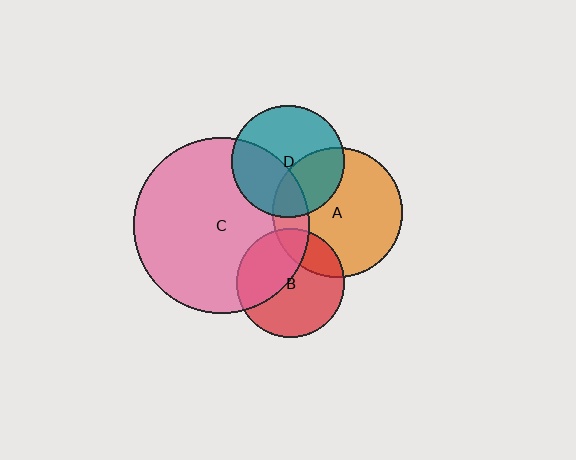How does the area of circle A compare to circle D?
Approximately 1.3 times.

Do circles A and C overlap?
Yes.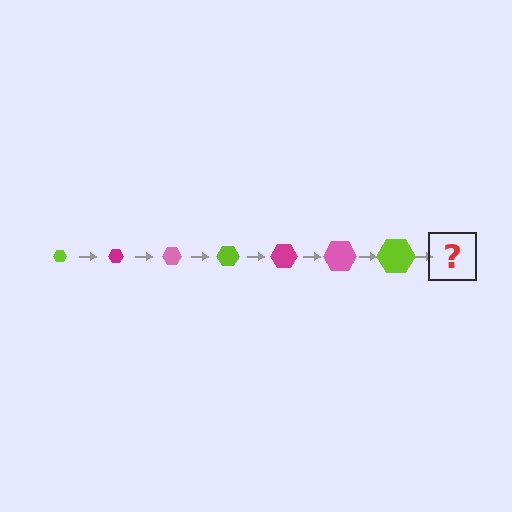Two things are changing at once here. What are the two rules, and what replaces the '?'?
The two rules are that the hexagon grows larger each step and the color cycles through lime, magenta, and pink. The '?' should be a magenta hexagon, larger than the previous one.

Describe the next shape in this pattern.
It should be a magenta hexagon, larger than the previous one.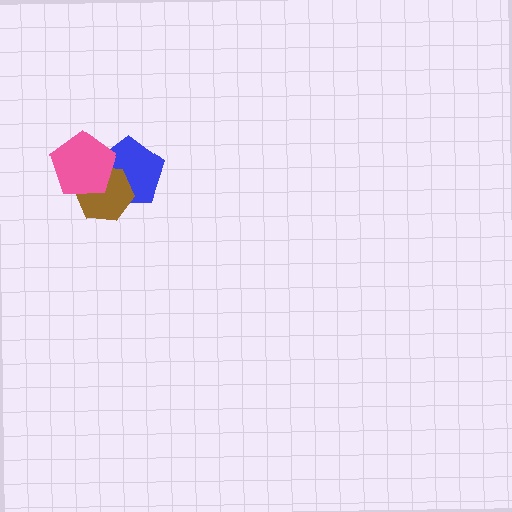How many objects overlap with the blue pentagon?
2 objects overlap with the blue pentagon.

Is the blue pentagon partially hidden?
Yes, it is partially covered by another shape.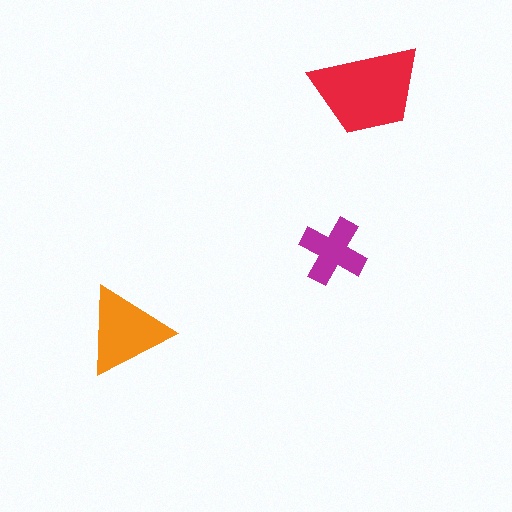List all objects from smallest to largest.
The magenta cross, the orange triangle, the red trapezoid.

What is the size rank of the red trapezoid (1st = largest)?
1st.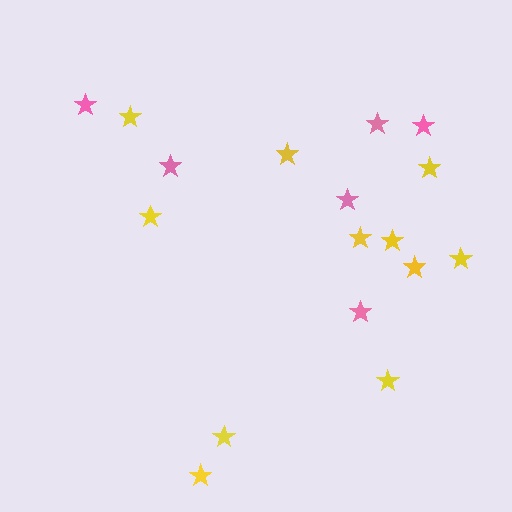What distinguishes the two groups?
There are 2 groups: one group of pink stars (6) and one group of yellow stars (11).